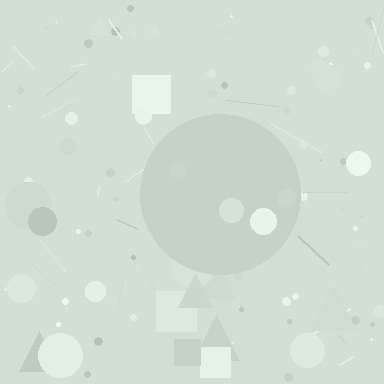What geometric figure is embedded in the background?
A circle is embedded in the background.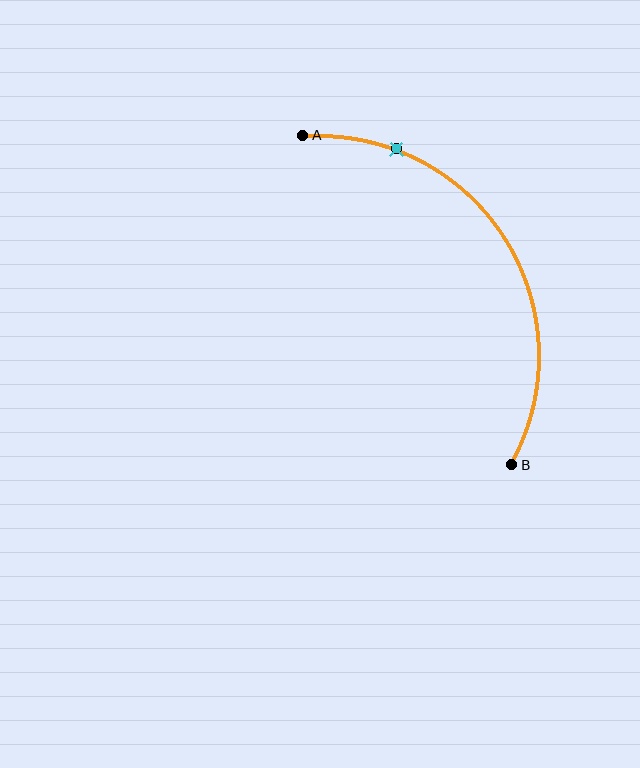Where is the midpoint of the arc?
The arc midpoint is the point on the curve farthest from the straight line joining A and B. It sits to the right of that line.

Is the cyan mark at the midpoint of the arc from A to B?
No. The cyan mark lies on the arc but is closer to endpoint A. The arc midpoint would be at the point on the curve equidistant along the arc from both A and B.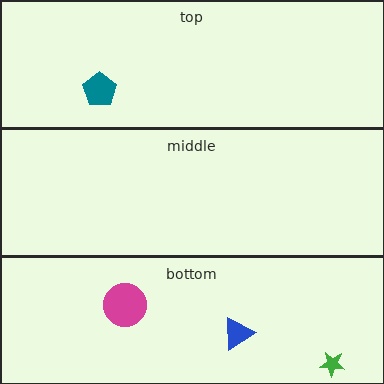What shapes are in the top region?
The teal pentagon.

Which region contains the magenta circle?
The bottom region.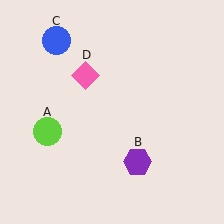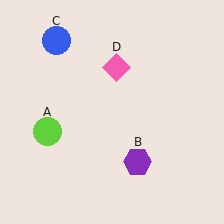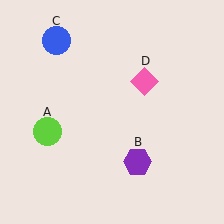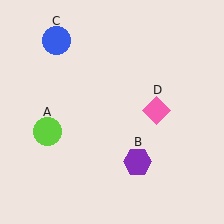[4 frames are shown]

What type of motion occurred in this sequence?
The pink diamond (object D) rotated clockwise around the center of the scene.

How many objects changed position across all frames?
1 object changed position: pink diamond (object D).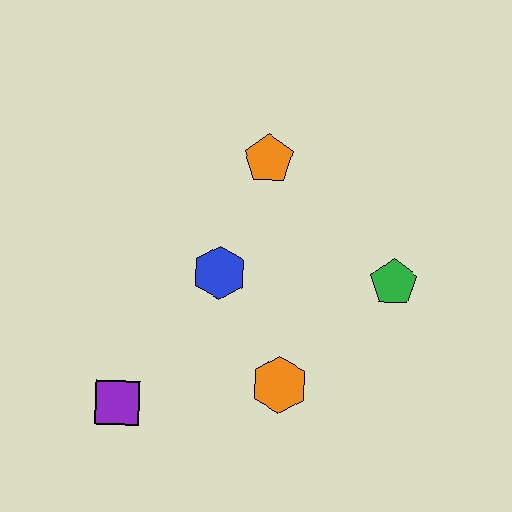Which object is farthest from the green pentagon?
The purple square is farthest from the green pentagon.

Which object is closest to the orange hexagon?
The blue hexagon is closest to the orange hexagon.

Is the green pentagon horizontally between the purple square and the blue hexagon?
No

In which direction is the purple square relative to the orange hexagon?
The purple square is to the left of the orange hexagon.